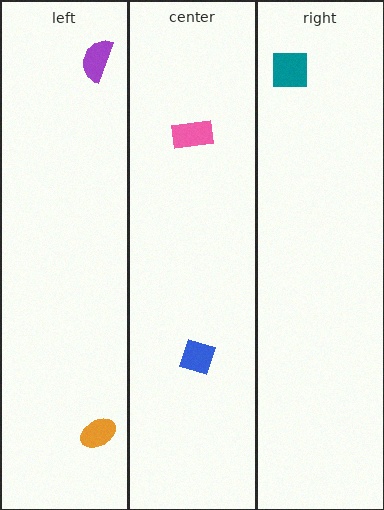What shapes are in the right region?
The teal square.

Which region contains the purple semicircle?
The left region.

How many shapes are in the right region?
1.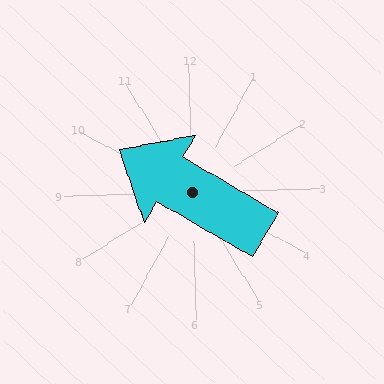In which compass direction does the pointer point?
Northwest.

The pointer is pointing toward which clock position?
Roughly 10 o'clock.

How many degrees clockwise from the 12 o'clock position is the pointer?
Approximately 302 degrees.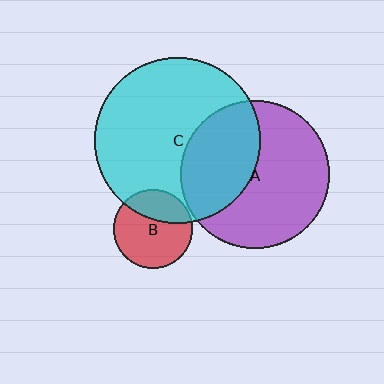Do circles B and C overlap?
Yes.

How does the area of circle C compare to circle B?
Approximately 4.4 times.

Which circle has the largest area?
Circle C (cyan).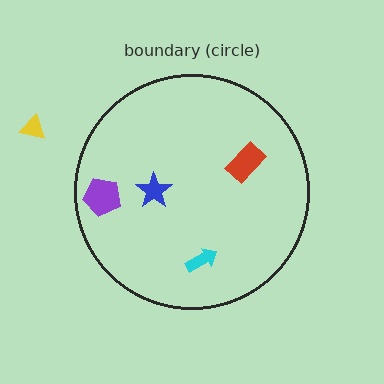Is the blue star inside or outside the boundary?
Inside.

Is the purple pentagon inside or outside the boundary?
Inside.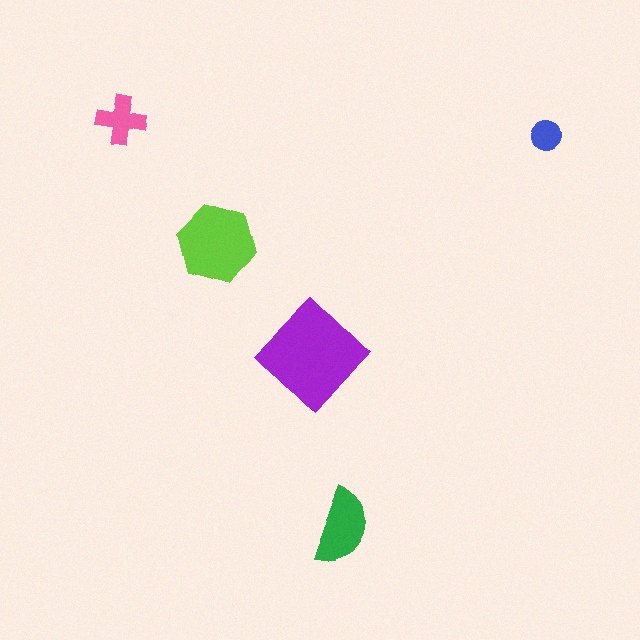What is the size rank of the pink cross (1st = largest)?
4th.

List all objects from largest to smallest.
The purple diamond, the lime hexagon, the green semicircle, the pink cross, the blue circle.